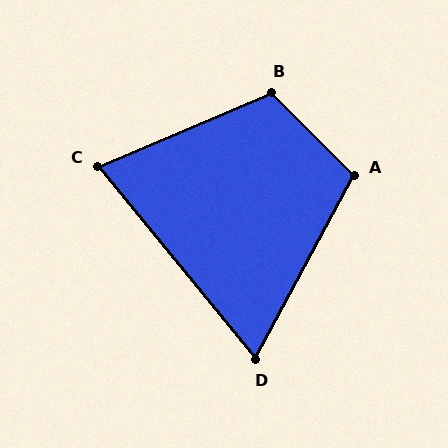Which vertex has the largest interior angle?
B, at approximately 112 degrees.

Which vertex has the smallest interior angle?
D, at approximately 68 degrees.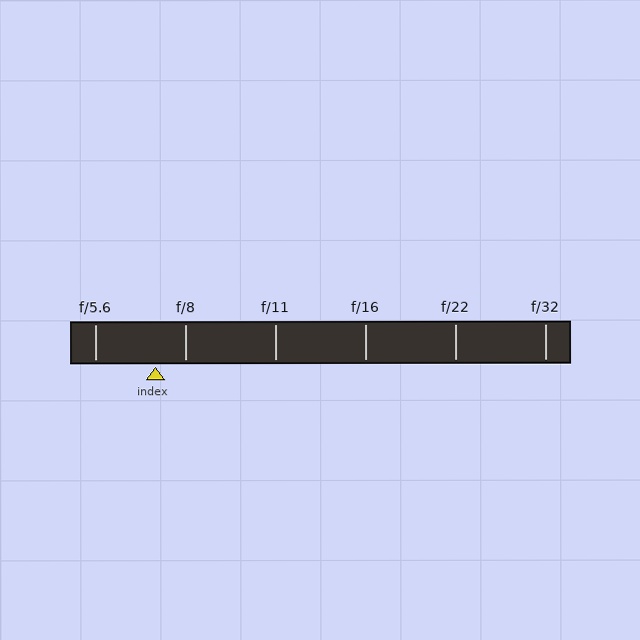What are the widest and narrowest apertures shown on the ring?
The widest aperture shown is f/5.6 and the narrowest is f/32.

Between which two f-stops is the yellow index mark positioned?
The index mark is between f/5.6 and f/8.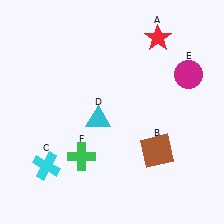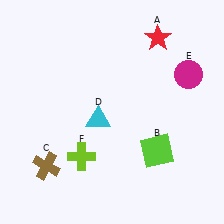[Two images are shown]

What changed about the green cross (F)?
In Image 1, F is green. In Image 2, it changed to lime.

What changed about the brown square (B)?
In Image 1, B is brown. In Image 2, it changed to lime.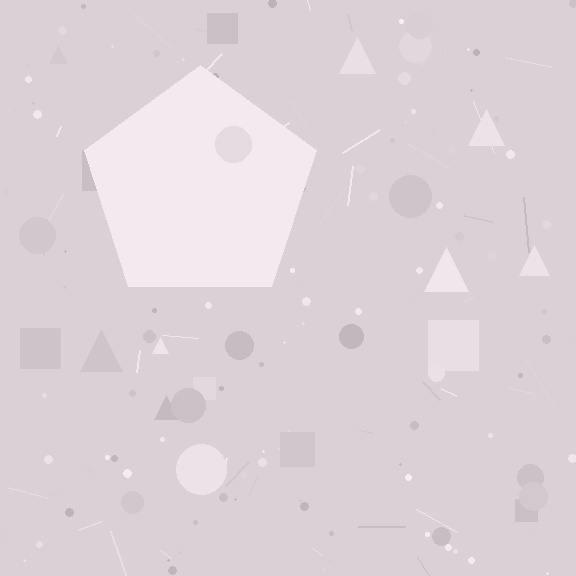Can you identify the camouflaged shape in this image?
The camouflaged shape is a pentagon.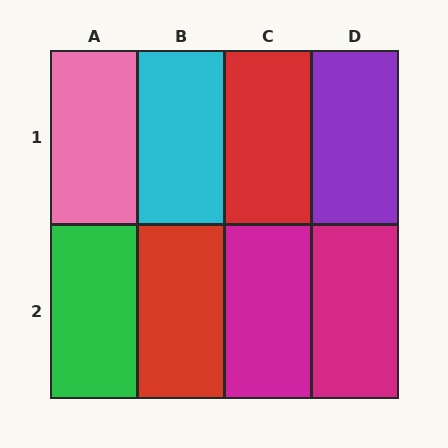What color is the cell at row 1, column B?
Cyan.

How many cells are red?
2 cells are red.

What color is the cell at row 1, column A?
Pink.